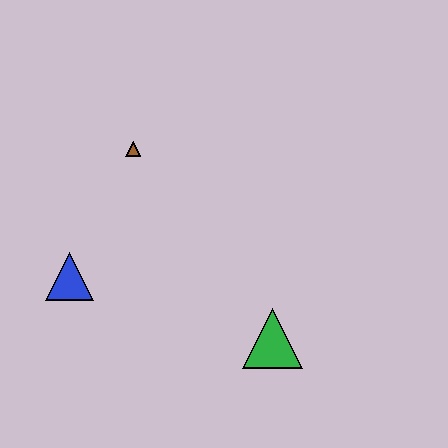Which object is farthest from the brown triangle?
The green triangle is farthest from the brown triangle.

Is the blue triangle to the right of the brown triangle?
No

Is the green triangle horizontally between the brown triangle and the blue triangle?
No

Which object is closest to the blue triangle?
The brown triangle is closest to the blue triangle.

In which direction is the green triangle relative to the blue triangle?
The green triangle is to the right of the blue triangle.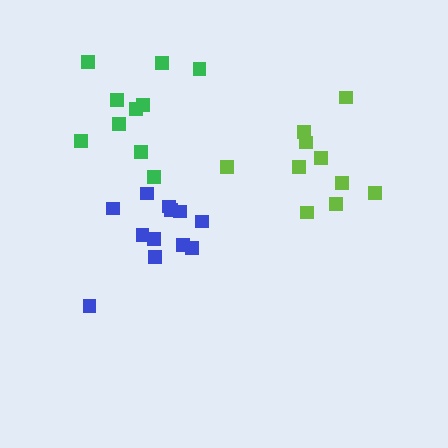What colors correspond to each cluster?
The clusters are colored: blue, lime, green.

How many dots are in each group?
Group 1: 12 dots, Group 2: 10 dots, Group 3: 10 dots (32 total).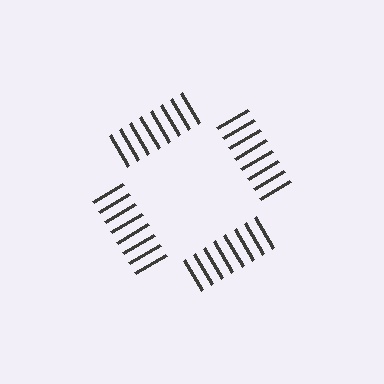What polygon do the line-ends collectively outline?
An illusory square — the line segments terminate on its edges but no continuous stroke is drawn.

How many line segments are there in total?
32 — 8 along each of the 4 edges.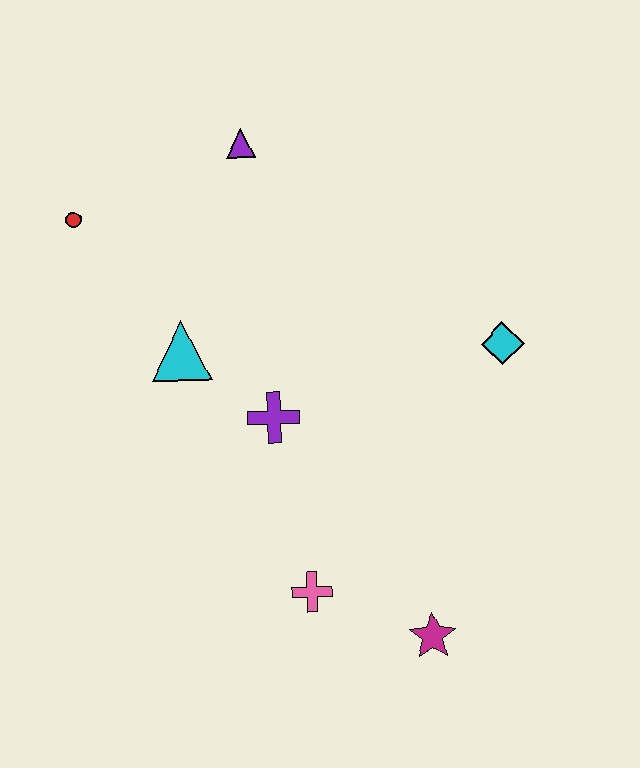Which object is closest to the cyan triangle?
The purple cross is closest to the cyan triangle.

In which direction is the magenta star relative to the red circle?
The magenta star is below the red circle.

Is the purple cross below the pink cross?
No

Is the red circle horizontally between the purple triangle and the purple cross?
No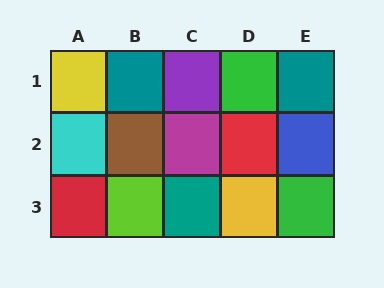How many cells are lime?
1 cell is lime.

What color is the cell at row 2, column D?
Red.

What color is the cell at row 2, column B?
Brown.